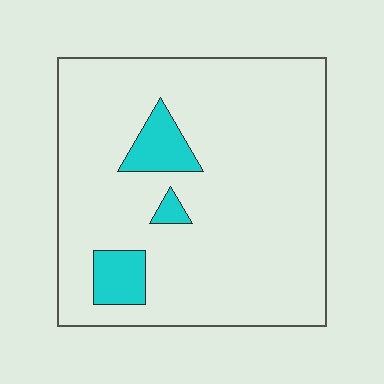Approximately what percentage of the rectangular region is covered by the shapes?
Approximately 10%.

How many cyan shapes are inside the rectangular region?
3.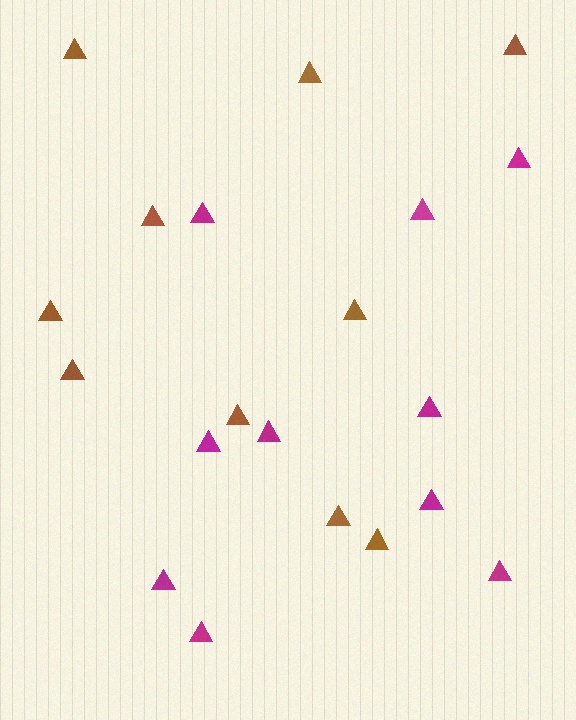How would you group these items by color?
There are 2 groups: one group of brown triangles (10) and one group of magenta triangles (10).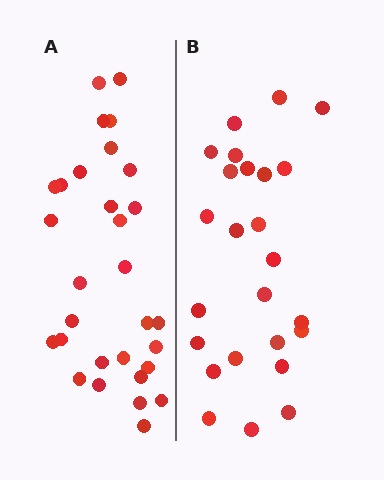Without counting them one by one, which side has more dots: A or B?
Region A (the left region) has more dots.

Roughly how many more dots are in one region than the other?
Region A has about 5 more dots than region B.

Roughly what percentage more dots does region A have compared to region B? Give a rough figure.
About 20% more.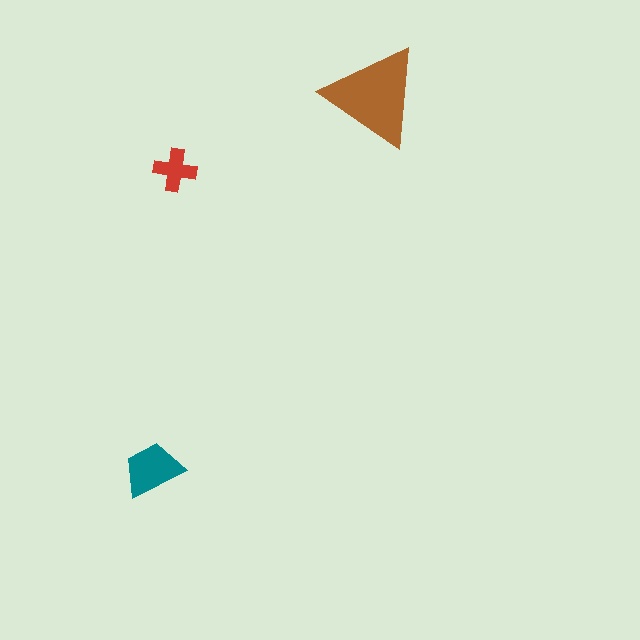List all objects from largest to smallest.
The brown triangle, the teal trapezoid, the red cross.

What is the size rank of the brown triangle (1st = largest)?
1st.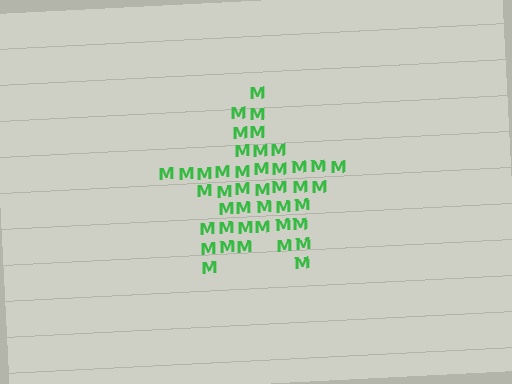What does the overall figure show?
The overall figure shows a star.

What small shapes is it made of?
It is made of small letter M's.